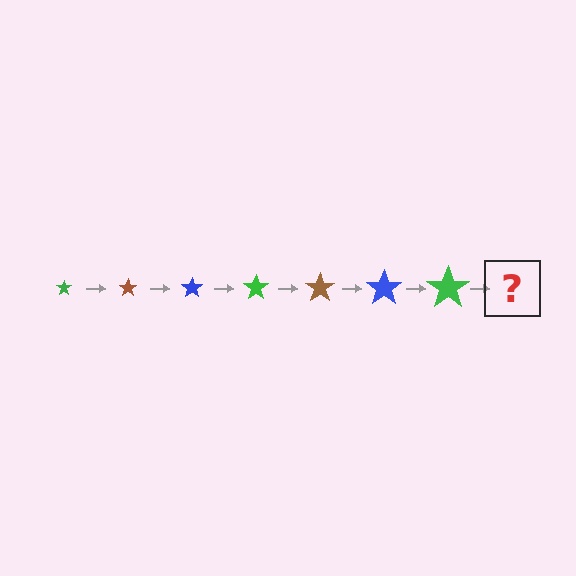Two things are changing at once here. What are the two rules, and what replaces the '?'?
The two rules are that the star grows larger each step and the color cycles through green, brown, and blue. The '?' should be a brown star, larger than the previous one.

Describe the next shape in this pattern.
It should be a brown star, larger than the previous one.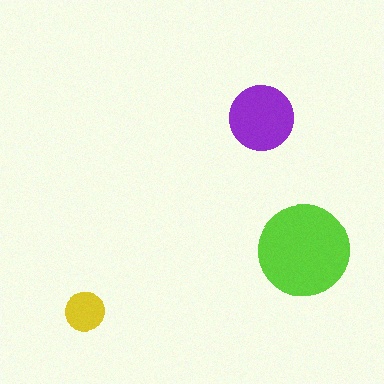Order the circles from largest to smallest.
the lime one, the purple one, the yellow one.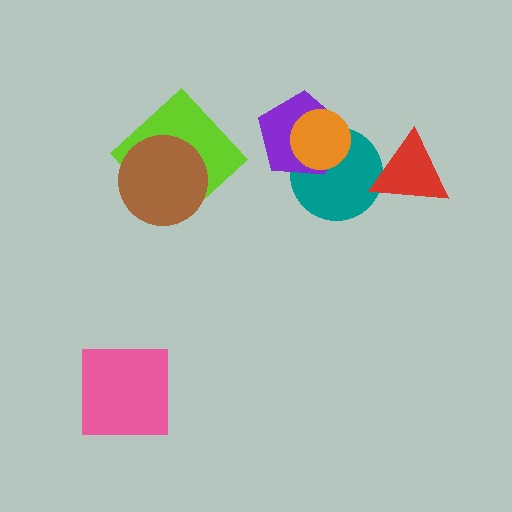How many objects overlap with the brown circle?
1 object overlaps with the brown circle.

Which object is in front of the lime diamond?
The brown circle is in front of the lime diamond.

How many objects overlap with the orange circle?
2 objects overlap with the orange circle.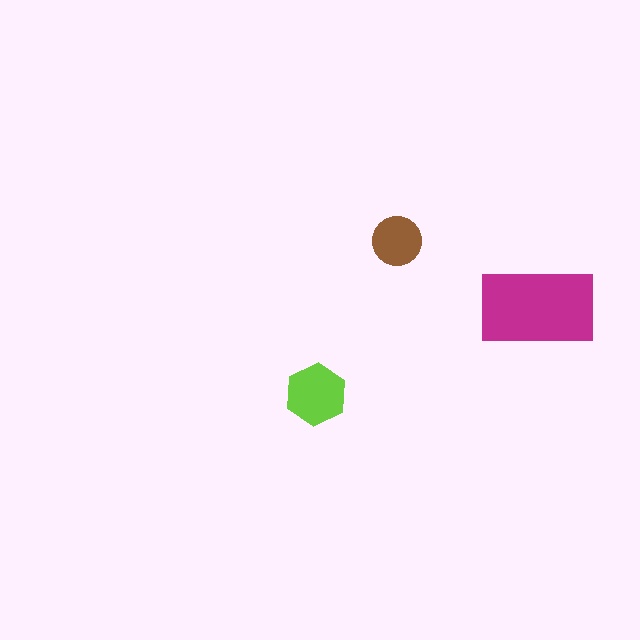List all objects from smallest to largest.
The brown circle, the lime hexagon, the magenta rectangle.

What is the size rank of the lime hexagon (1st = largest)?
2nd.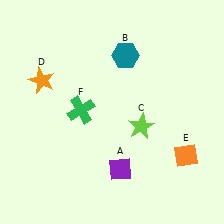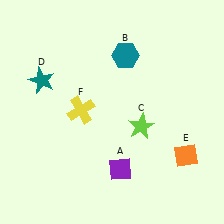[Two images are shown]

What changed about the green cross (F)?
In Image 1, F is green. In Image 2, it changed to yellow.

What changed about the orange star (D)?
In Image 1, D is orange. In Image 2, it changed to teal.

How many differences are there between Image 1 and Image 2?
There are 2 differences between the two images.